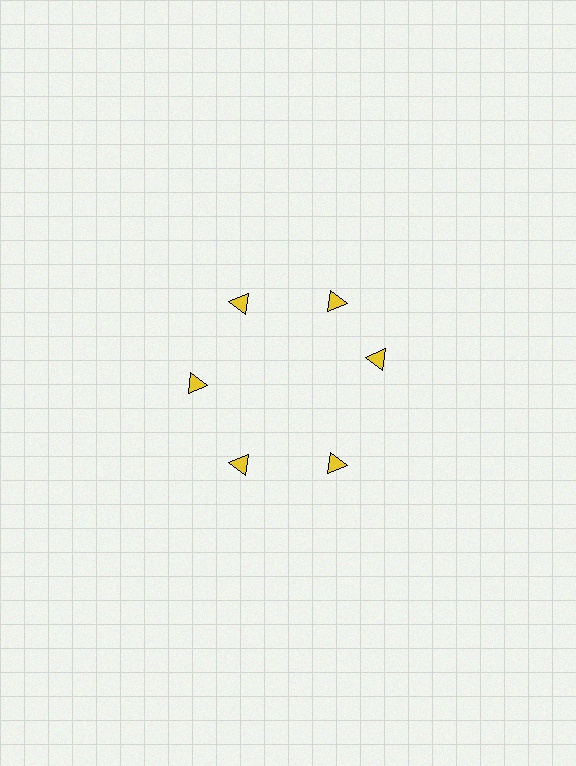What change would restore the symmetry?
The symmetry would be restored by rotating it back into even spacing with its neighbors so that all 6 triangles sit at equal angles and equal distance from the center.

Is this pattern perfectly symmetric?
No. The 6 yellow triangles are arranged in a ring, but one element near the 3 o'clock position is rotated out of alignment along the ring, breaking the 6-fold rotational symmetry.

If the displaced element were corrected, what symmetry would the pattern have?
It would have 6-fold rotational symmetry — the pattern would map onto itself every 60 degrees.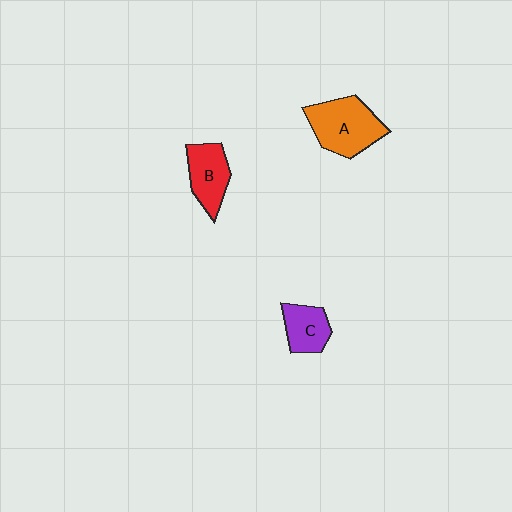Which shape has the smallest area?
Shape C (purple).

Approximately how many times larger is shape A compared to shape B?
Approximately 1.4 times.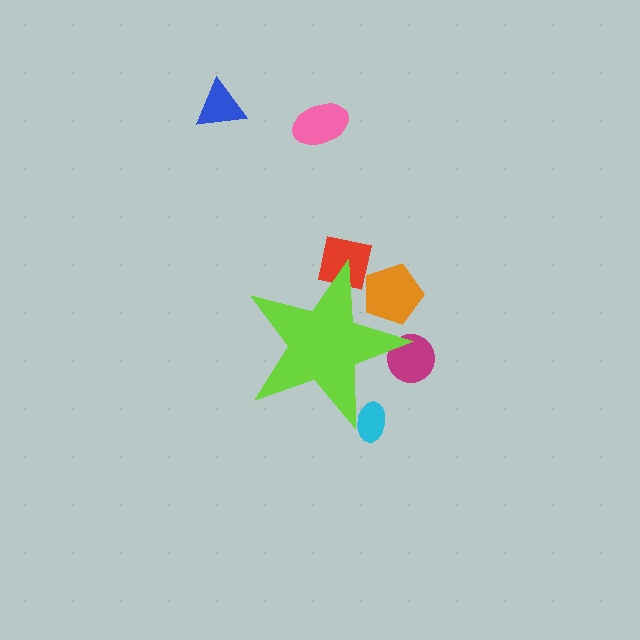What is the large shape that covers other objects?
A lime star.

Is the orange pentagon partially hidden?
Yes, the orange pentagon is partially hidden behind the lime star.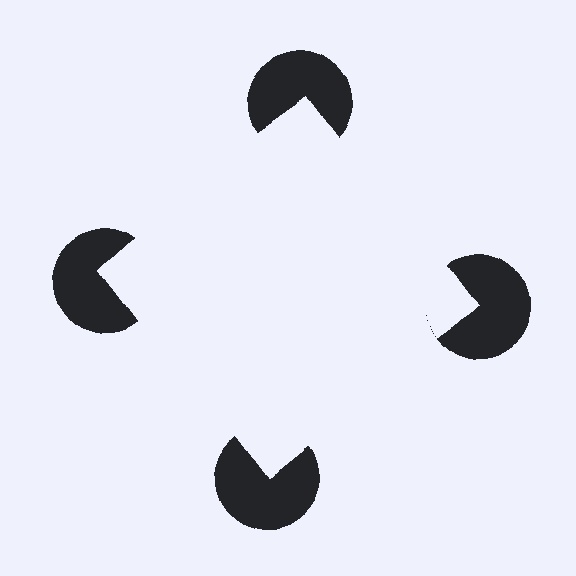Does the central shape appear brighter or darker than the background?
It typically appears slightly brighter than the background, even though no actual brightness change is drawn.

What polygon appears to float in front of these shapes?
An illusory square — its edges are inferred from the aligned wedge cuts in the pac-man discs, not physically drawn.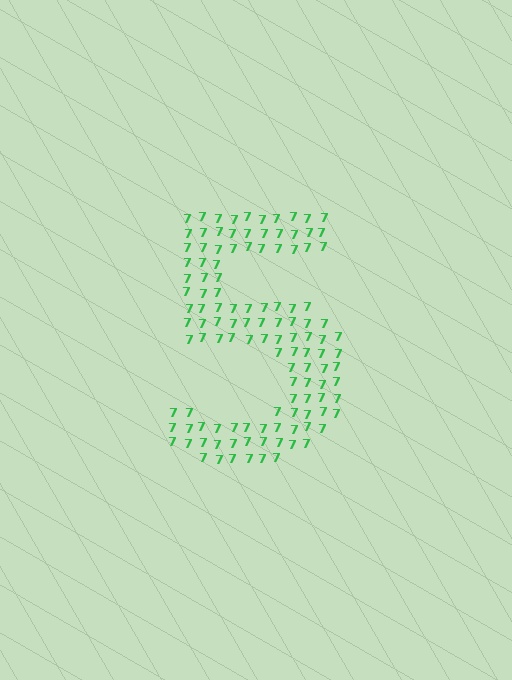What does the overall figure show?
The overall figure shows the digit 5.